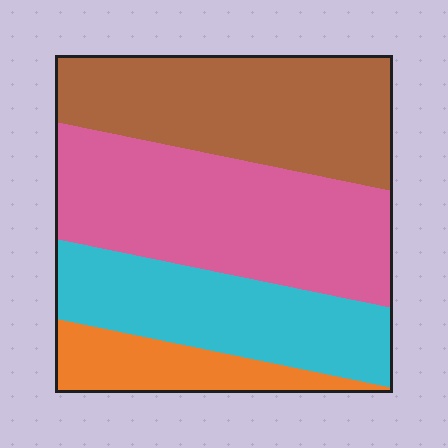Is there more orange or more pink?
Pink.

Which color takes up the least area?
Orange, at roughly 10%.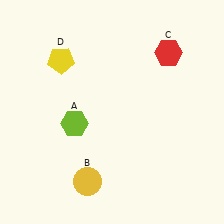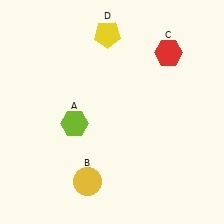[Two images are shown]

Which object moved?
The yellow pentagon (D) moved right.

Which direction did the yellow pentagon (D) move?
The yellow pentagon (D) moved right.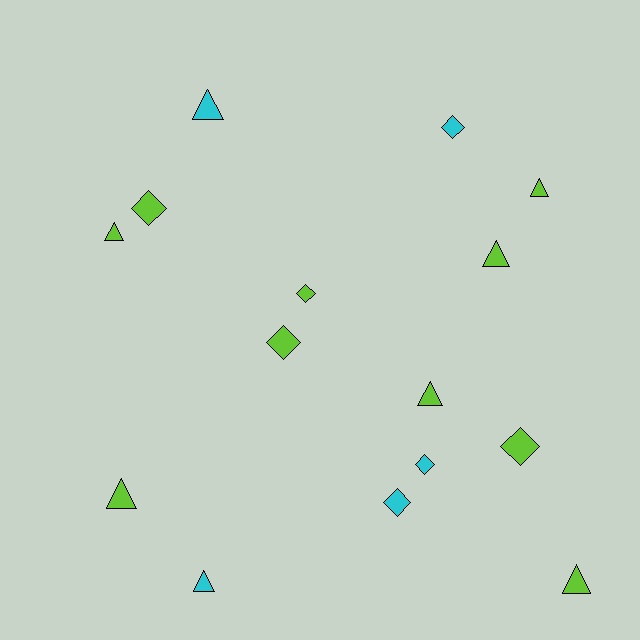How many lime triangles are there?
There are 6 lime triangles.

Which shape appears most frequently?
Triangle, with 8 objects.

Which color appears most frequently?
Lime, with 10 objects.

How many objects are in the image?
There are 15 objects.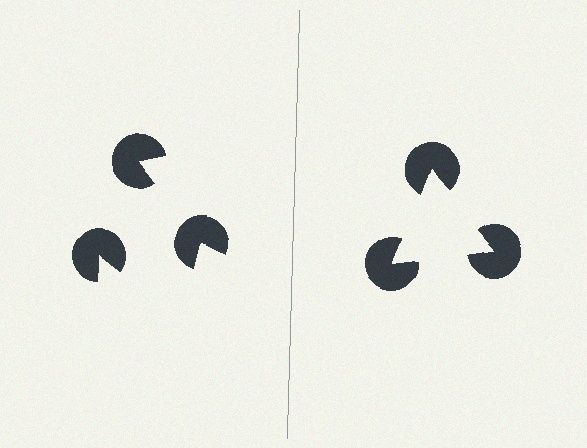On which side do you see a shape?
An illusory triangle appears on the right side. On the left side the wedge cuts are rotated, so no coherent shape forms.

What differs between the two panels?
The pac-man discs are positioned identically on both sides; only the wedge orientations differ. On the right they align to a triangle; on the left they are misaligned.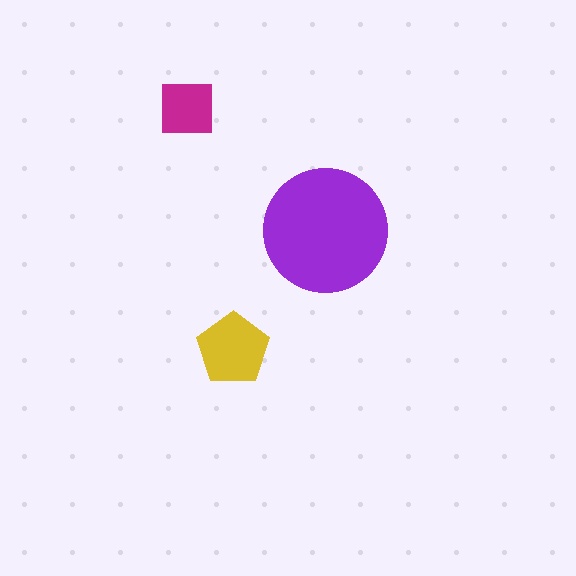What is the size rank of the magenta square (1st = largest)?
3rd.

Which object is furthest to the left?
The magenta square is leftmost.